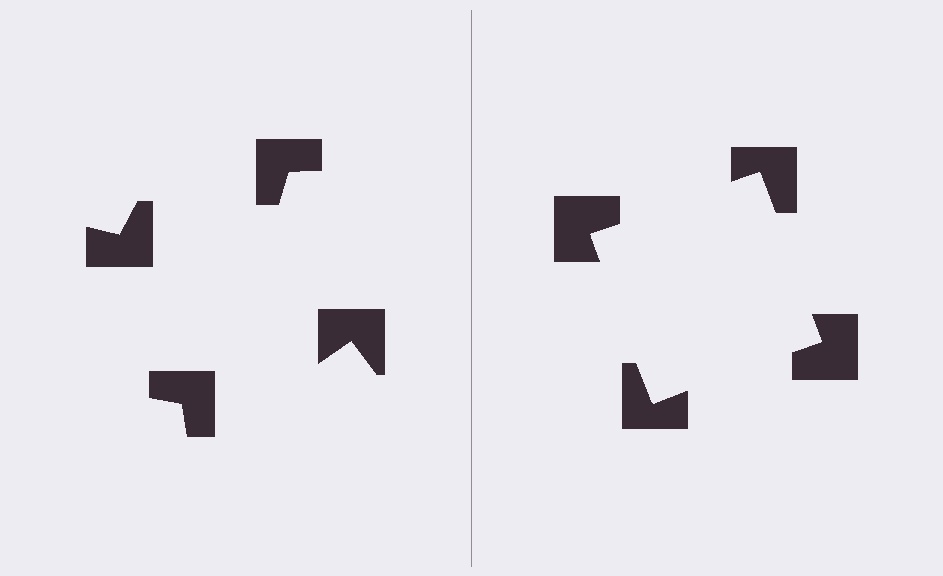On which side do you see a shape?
An illusory square appears on the right side. On the left side the wedge cuts are rotated, so no coherent shape forms.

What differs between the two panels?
The notched squares are positioned identically on both sides; only the wedge orientations differ. On the right they align to a square; on the left they are misaligned.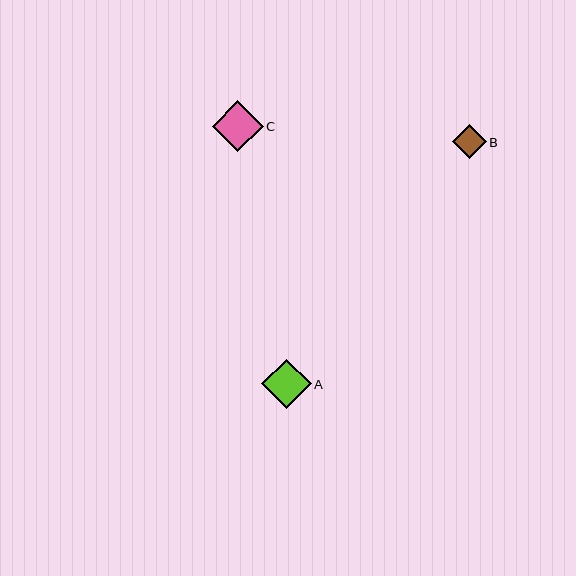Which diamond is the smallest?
Diamond B is the smallest with a size of approximately 34 pixels.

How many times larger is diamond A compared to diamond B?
Diamond A is approximately 1.5 times the size of diamond B.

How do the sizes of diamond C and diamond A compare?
Diamond C and diamond A are approximately the same size.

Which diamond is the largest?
Diamond C is the largest with a size of approximately 51 pixels.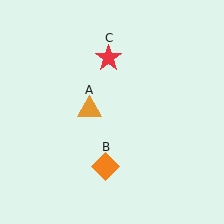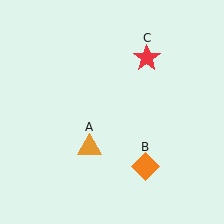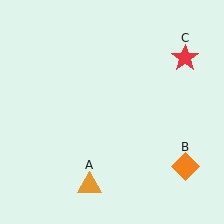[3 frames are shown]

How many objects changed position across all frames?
3 objects changed position: orange triangle (object A), orange diamond (object B), red star (object C).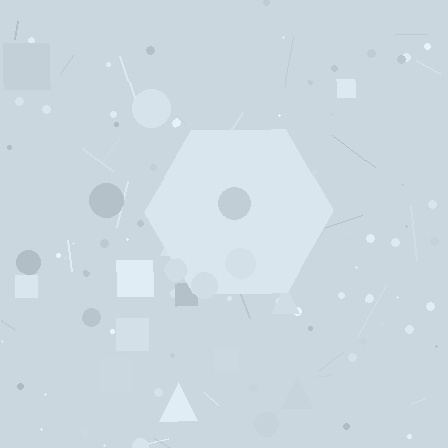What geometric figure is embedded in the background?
A hexagon is embedded in the background.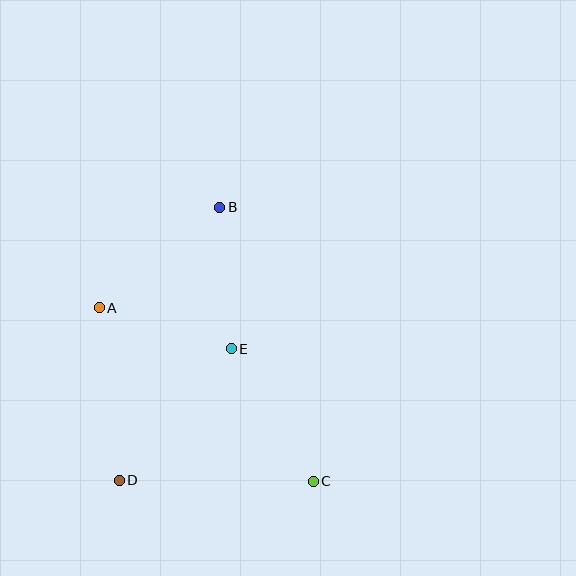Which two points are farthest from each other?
Points B and D are farthest from each other.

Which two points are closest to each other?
Points A and E are closest to each other.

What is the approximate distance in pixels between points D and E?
The distance between D and E is approximately 173 pixels.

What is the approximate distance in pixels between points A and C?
The distance between A and C is approximately 276 pixels.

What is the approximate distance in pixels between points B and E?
The distance between B and E is approximately 142 pixels.